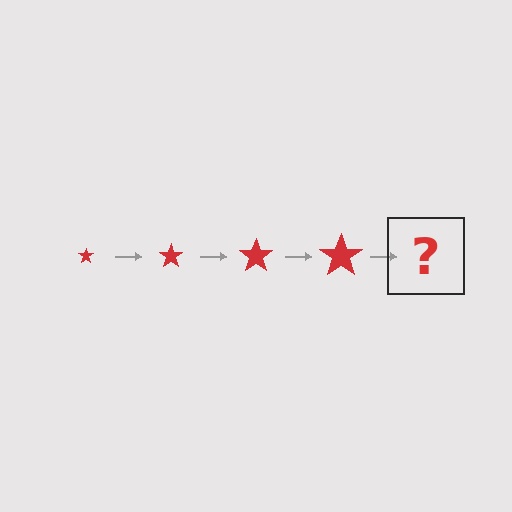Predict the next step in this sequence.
The next step is a red star, larger than the previous one.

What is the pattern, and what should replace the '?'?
The pattern is that the star gets progressively larger each step. The '?' should be a red star, larger than the previous one.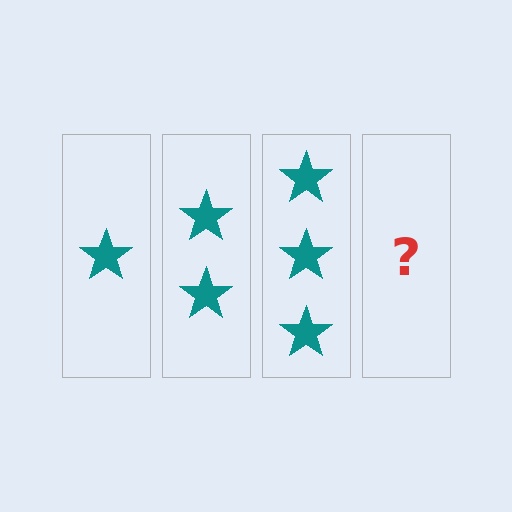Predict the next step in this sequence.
The next step is 4 stars.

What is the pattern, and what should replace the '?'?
The pattern is that each step adds one more star. The '?' should be 4 stars.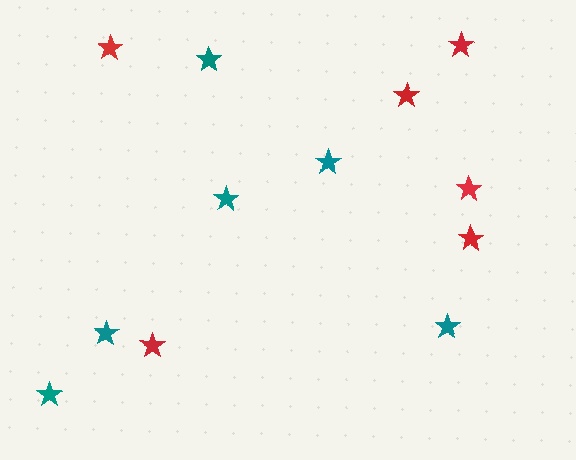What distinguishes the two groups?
There are 2 groups: one group of teal stars (6) and one group of red stars (6).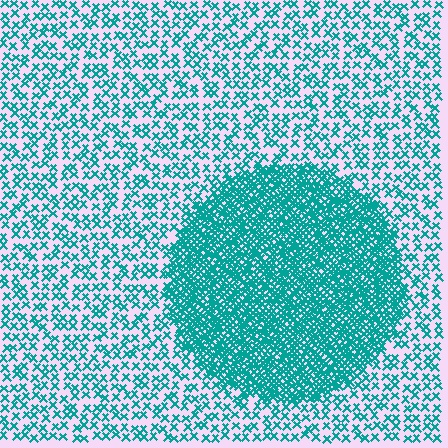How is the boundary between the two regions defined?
The boundary is defined by a change in element density (approximately 2.9x ratio). All elements are the same color, size, and shape.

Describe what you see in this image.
The image contains small teal elements arranged at two different densities. A circle-shaped region is visible where the elements are more densely packed than the surrounding area.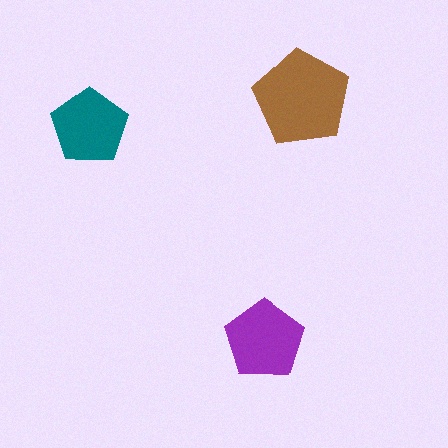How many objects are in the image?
There are 3 objects in the image.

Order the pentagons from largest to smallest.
the brown one, the purple one, the teal one.